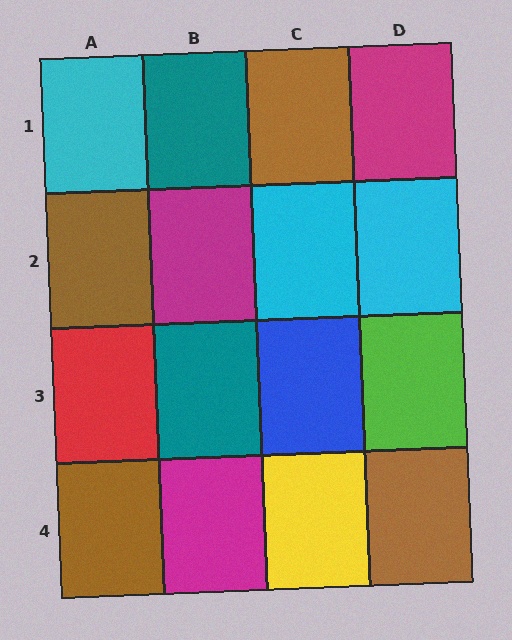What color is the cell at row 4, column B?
Magenta.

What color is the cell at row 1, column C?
Brown.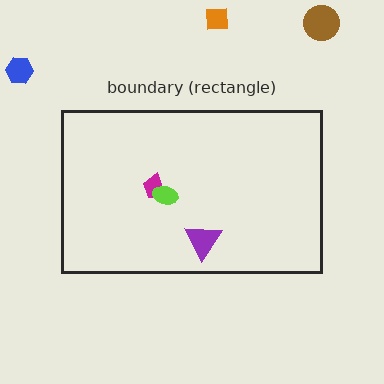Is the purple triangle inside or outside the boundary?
Inside.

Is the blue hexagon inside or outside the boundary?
Outside.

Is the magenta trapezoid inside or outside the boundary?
Inside.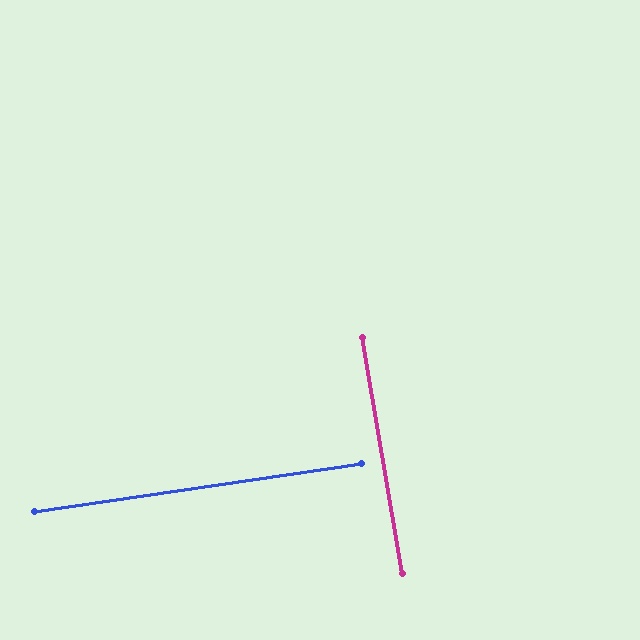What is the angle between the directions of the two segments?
Approximately 89 degrees.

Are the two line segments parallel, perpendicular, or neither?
Perpendicular — they meet at approximately 89°.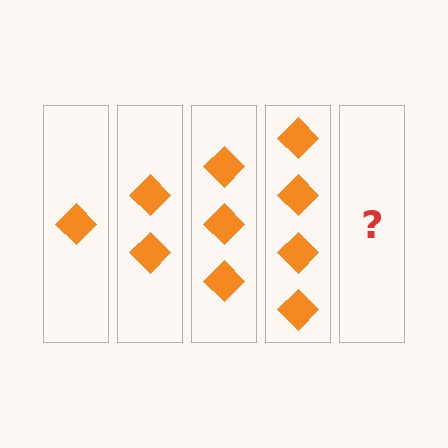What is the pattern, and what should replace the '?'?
The pattern is that each step adds one more diamond. The '?' should be 5 diamonds.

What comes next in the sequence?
The next element should be 5 diamonds.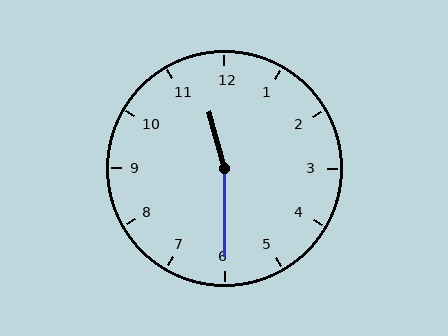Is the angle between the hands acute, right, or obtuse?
It is obtuse.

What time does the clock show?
11:30.